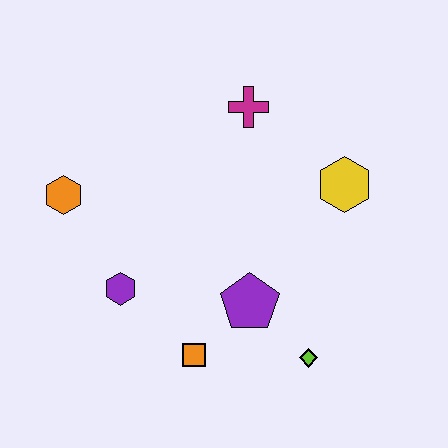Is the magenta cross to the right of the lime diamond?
No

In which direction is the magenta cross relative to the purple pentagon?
The magenta cross is above the purple pentagon.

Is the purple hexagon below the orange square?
No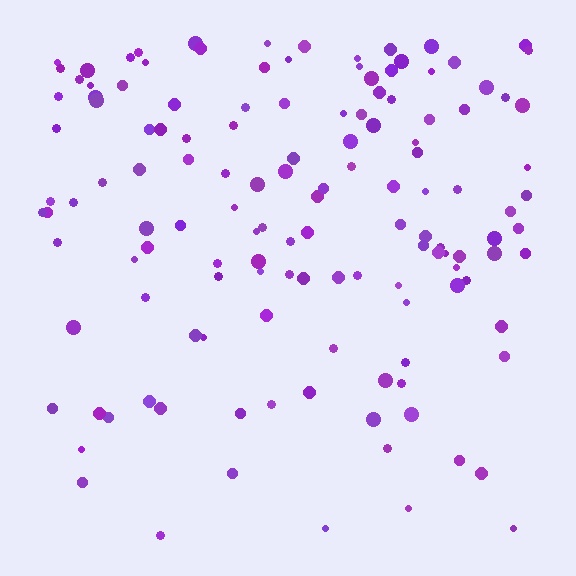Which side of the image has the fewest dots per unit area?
The bottom.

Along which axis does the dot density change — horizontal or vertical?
Vertical.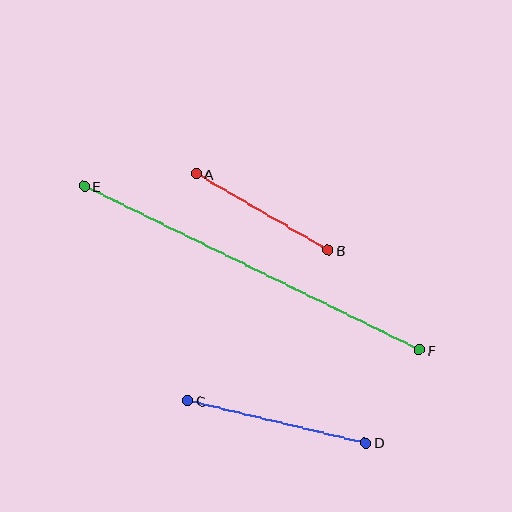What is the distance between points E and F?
The distance is approximately 373 pixels.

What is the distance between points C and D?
The distance is approximately 183 pixels.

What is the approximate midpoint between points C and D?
The midpoint is at approximately (277, 422) pixels.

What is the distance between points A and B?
The distance is approximately 153 pixels.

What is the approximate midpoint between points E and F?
The midpoint is at approximately (252, 268) pixels.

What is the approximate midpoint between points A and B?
The midpoint is at approximately (262, 212) pixels.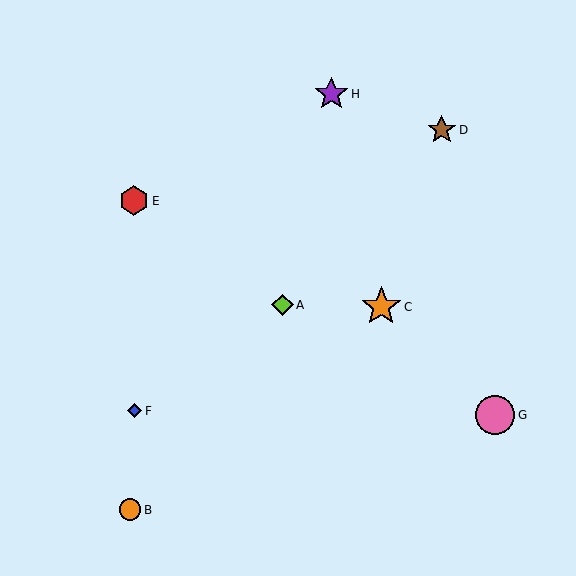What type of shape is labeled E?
Shape E is a red hexagon.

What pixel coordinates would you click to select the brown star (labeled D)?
Click at (442, 130) to select the brown star D.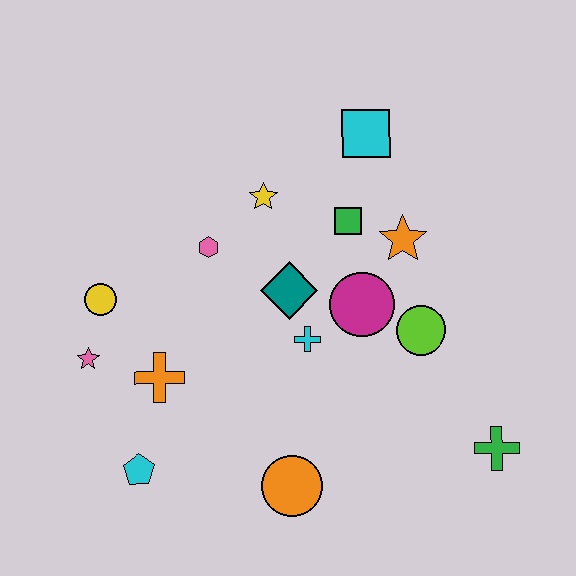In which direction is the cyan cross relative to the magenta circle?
The cyan cross is to the left of the magenta circle.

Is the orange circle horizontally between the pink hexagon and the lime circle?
Yes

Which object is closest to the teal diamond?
The cyan cross is closest to the teal diamond.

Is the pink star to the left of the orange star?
Yes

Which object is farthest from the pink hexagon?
The green cross is farthest from the pink hexagon.